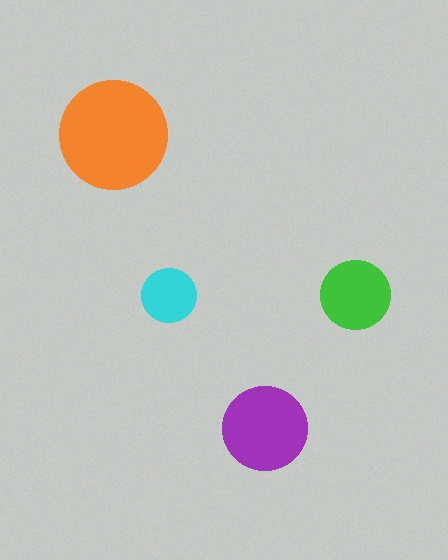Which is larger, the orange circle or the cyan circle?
The orange one.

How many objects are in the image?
There are 4 objects in the image.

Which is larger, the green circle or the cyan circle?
The green one.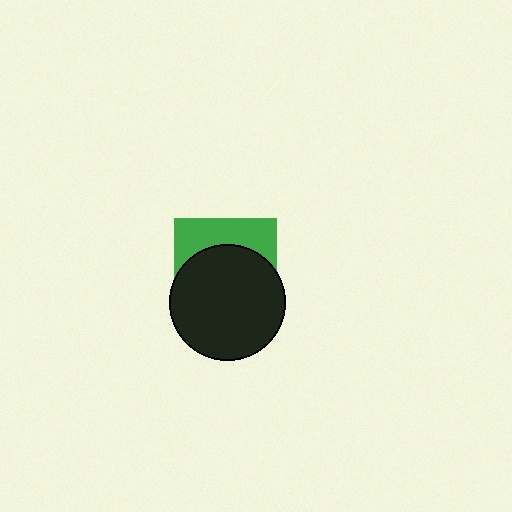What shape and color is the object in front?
The object in front is a black circle.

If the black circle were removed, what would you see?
You would see the complete green square.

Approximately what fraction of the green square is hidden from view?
Roughly 66% of the green square is hidden behind the black circle.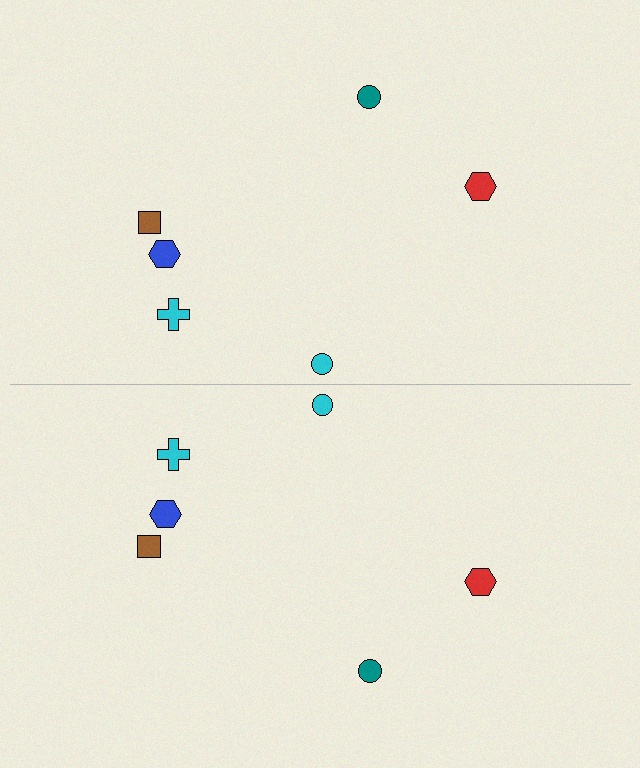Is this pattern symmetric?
Yes, this pattern has bilateral (reflection) symmetry.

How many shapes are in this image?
There are 12 shapes in this image.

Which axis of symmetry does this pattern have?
The pattern has a horizontal axis of symmetry running through the center of the image.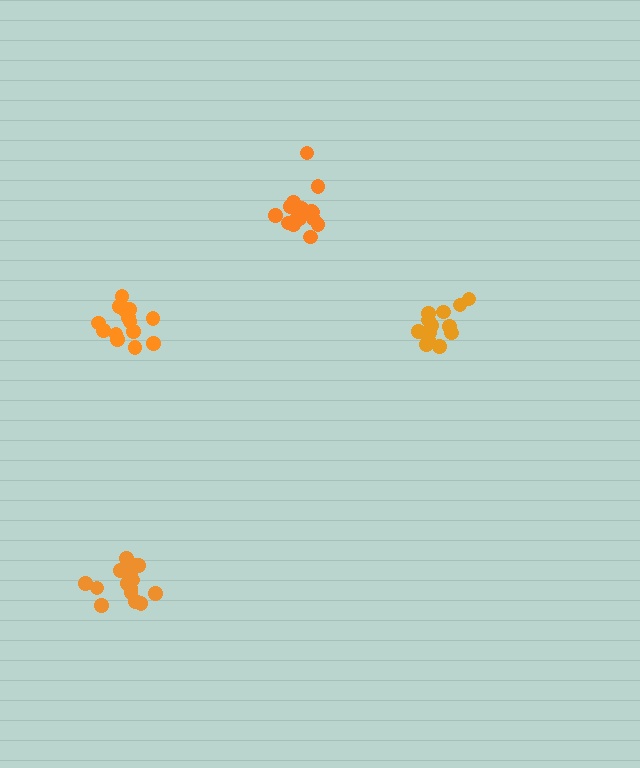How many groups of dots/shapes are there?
There are 4 groups.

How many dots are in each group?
Group 1: 16 dots, Group 2: 16 dots, Group 3: 13 dots, Group 4: 15 dots (60 total).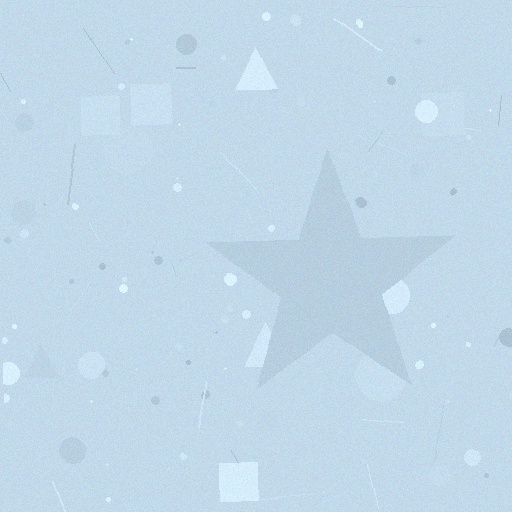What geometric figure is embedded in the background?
A star is embedded in the background.